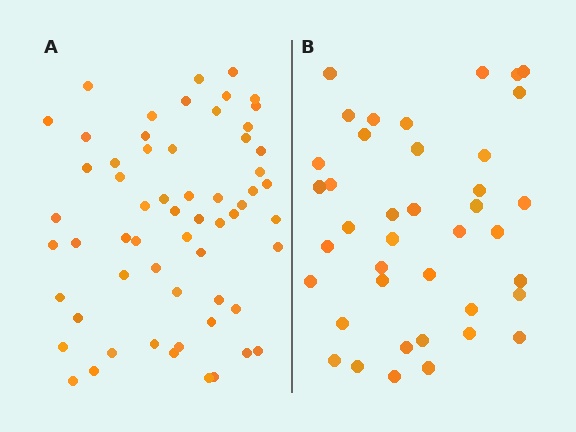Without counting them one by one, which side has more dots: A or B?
Region A (the left region) has more dots.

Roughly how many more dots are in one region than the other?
Region A has approximately 20 more dots than region B.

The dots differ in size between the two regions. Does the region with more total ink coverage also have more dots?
No. Region B has more total ink coverage because its dots are larger, but region A actually contains more individual dots. Total area can be misleading — the number of items is what matters here.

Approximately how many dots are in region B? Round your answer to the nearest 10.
About 40 dots.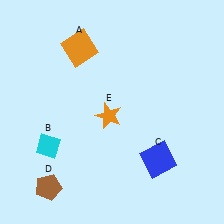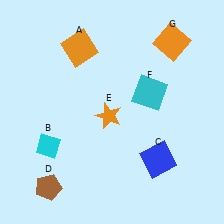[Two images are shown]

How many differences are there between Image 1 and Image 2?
There are 2 differences between the two images.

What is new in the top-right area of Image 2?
An orange square (G) was added in the top-right area of Image 2.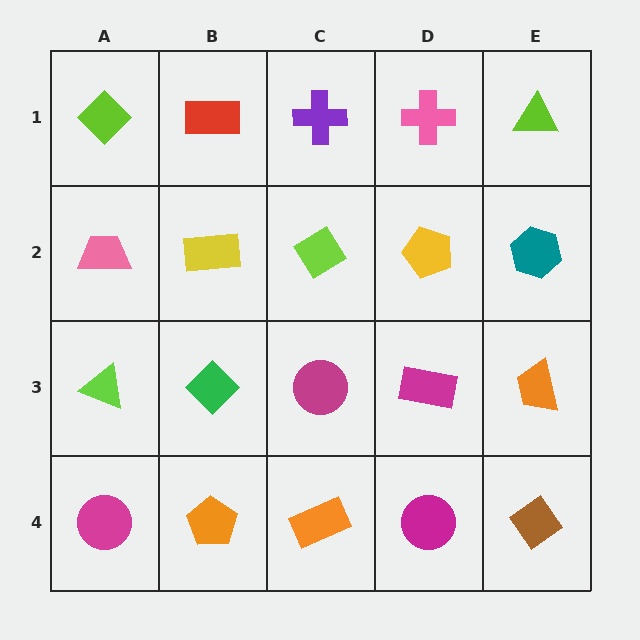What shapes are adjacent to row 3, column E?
A teal hexagon (row 2, column E), a brown diamond (row 4, column E), a magenta rectangle (row 3, column D).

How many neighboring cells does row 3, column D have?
4.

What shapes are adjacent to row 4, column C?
A magenta circle (row 3, column C), an orange pentagon (row 4, column B), a magenta circle (row 4, column D).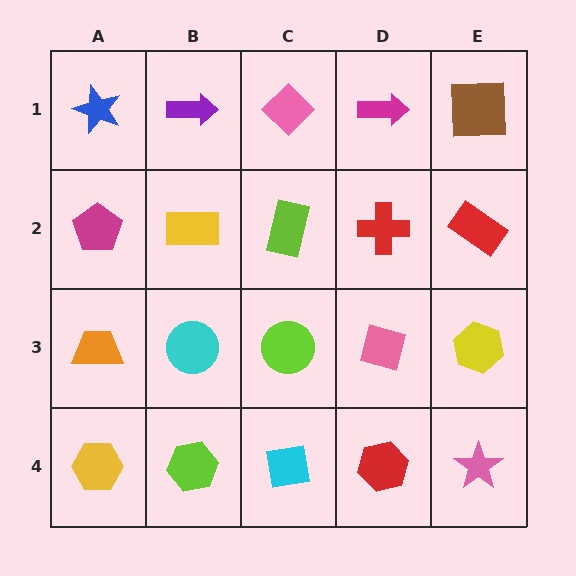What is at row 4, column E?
A pink star.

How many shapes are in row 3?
5 shapes.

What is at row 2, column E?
A red rectangle.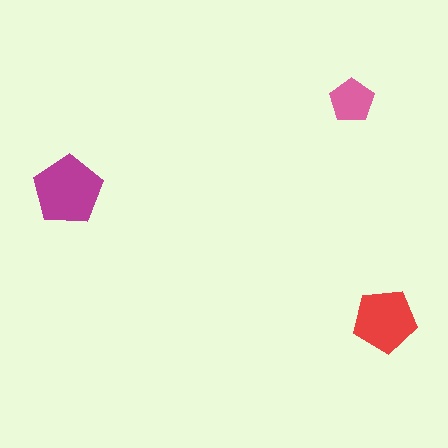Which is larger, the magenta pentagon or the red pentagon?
The magenta one.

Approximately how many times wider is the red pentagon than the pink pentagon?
About 1.5 times wider.